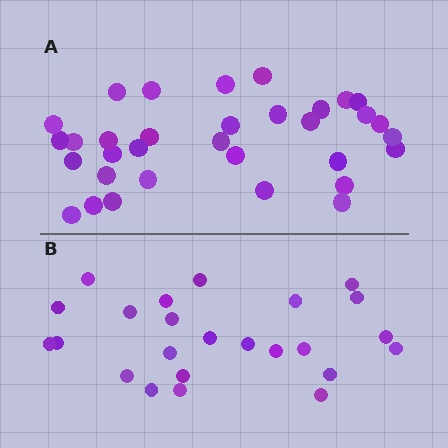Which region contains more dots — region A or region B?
Region A (the top region) has more dots.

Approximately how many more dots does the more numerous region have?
Region A has roughly 8 or so more dots than region B.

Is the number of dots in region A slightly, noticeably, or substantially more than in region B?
Region A has noticeably more, but not dramatically so. The ratio is roughly 1.4 to 1.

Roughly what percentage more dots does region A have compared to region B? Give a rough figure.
About 40% more.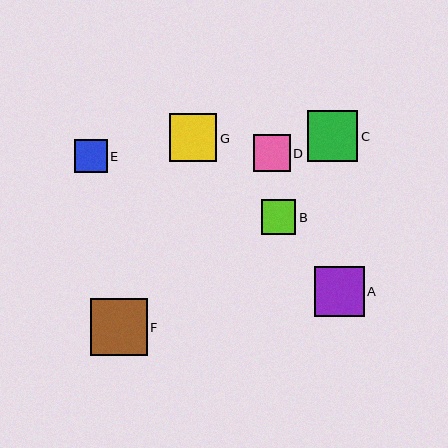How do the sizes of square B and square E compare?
Square B and square E are approximately the same size.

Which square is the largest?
Square F is the largest with a size of approximately 57 pixels.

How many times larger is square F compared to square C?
Square F is approximately 1.1 times the size of square C.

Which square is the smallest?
Square E is the smallest with a size of approximately 33 pixels.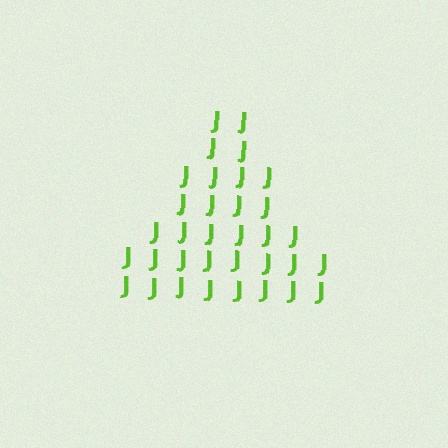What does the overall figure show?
The overall figure shows a triangle.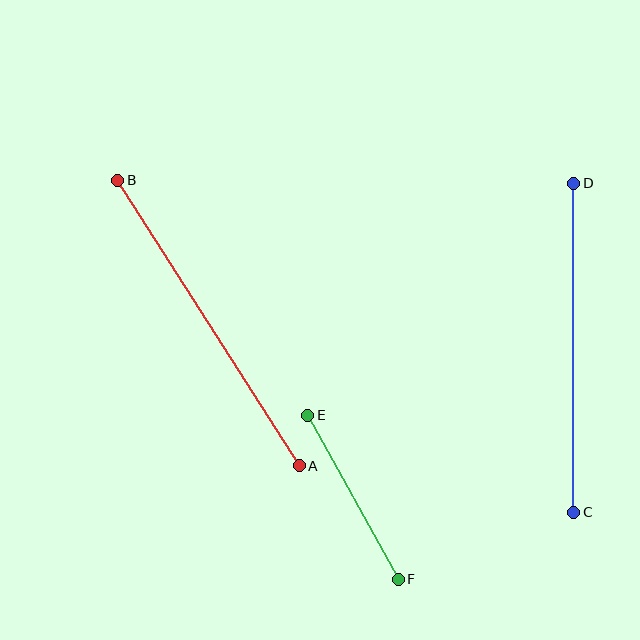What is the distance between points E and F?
The distance is approximately 187 pixels.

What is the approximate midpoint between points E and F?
The midpoint is at approximately (353, 497) pixels.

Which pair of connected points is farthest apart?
Points A and B are farthest apart.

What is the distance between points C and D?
The distance is approximately 329 pixels.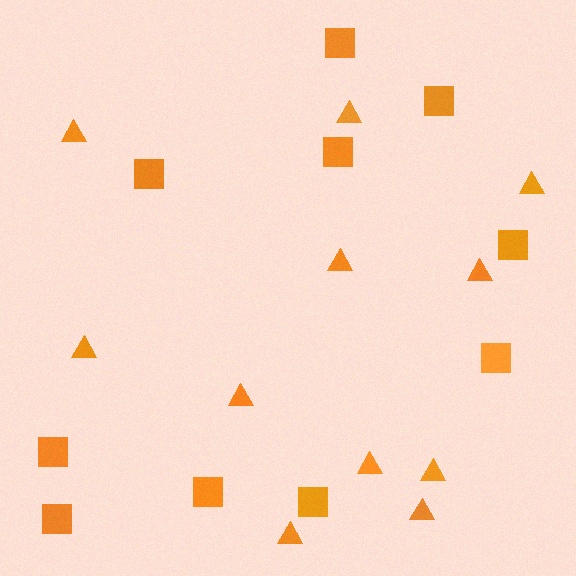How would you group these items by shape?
There are 2 groups: one group of triangles (11) and one group of squares (10).